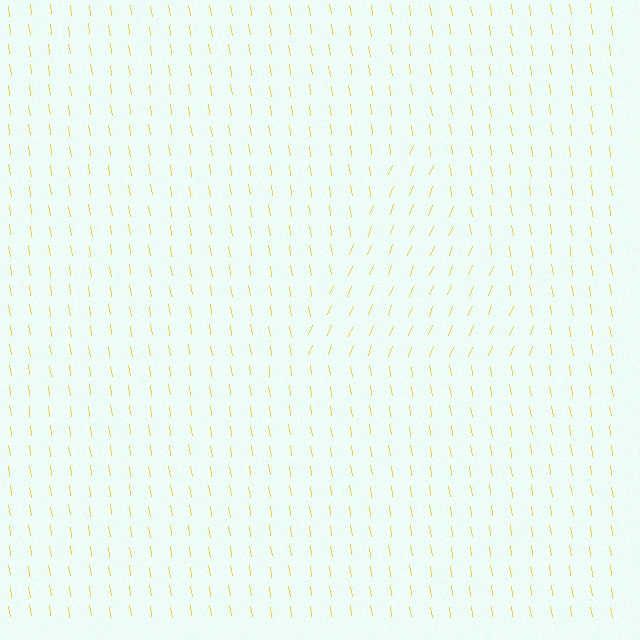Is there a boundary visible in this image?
Yes, there is a texture boundary formed by a change in line orientation.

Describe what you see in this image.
The image is filled with small yellow line segments. A triangle region in the image has lines oriented differently from the surrounding lines, creating a visible texture boundary.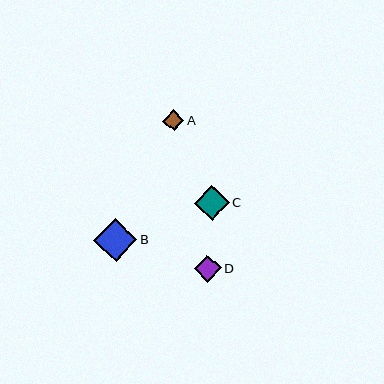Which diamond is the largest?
Diamond B is the largest with a size of approximately 43 pixels.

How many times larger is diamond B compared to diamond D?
Diamond B is approximately 1.6 times the size of diamond D.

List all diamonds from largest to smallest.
From largest to smallest: B, C, D, A.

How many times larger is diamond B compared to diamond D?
Diamond B is approximately 1.6 times the size of diamond D.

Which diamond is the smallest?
Diamond A is the smallest with a size of approximately 21 pixels.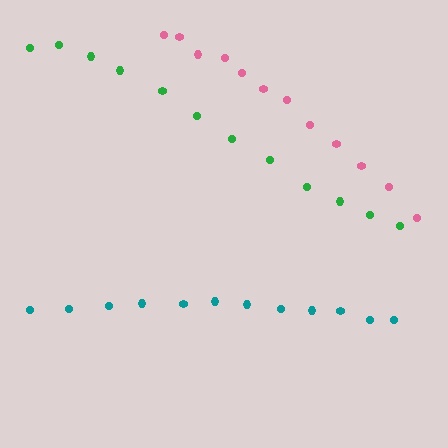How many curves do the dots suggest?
There are 3 distinct paths.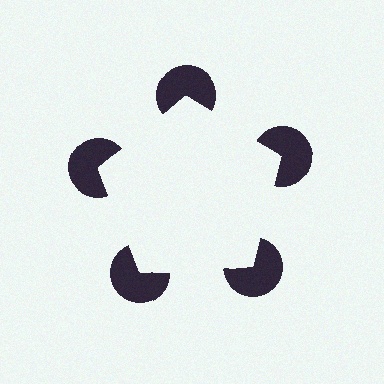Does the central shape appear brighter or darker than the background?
It typically appears slightly brighter than the background, even though no actual brightness change is drawn.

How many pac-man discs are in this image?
There are 5 — one at each vertex of the illusory pentagon.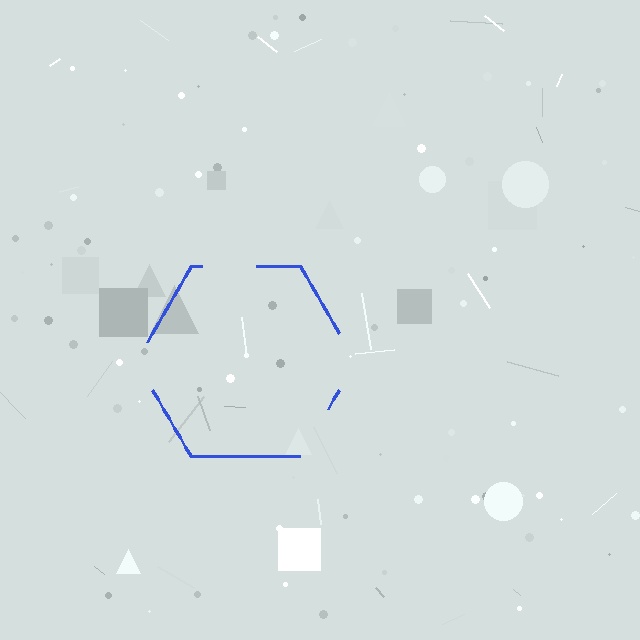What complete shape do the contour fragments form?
The contour fragments form a hexagon.